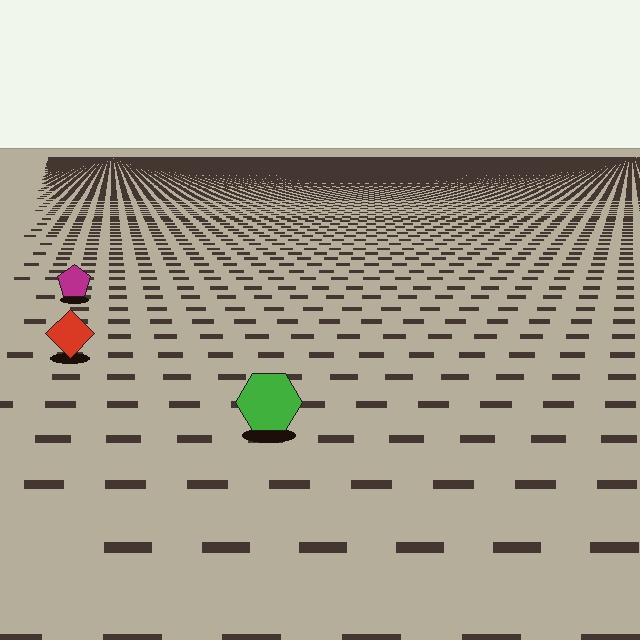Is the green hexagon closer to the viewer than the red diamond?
Yes. The green hexagon is closer — you can tell from the texture gradient: the ground texture is coarser near it.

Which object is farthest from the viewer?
The magenta pentagon is farthest from the viewer. It appears smaller and the ground texture around it is denser.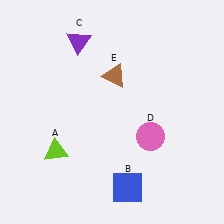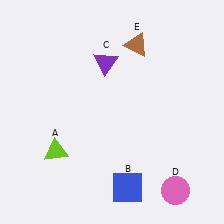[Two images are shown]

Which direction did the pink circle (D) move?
The pink circle (D) moved down.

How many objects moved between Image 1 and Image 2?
3 objects moved between the two images.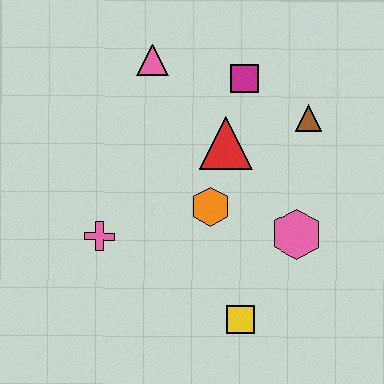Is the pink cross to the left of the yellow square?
Yes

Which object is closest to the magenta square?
The red triangle is closest to the magenta square.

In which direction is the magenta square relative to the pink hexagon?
The magenta square is above the pink hexagon.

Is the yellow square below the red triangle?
Yes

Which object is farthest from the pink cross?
The brown triangle is farthest from the pink cross.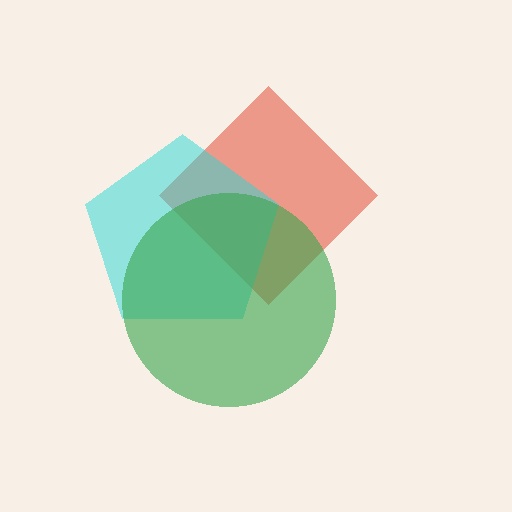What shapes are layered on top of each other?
The layered shapes are: a red diamond, a cyan pentagon, a green circle.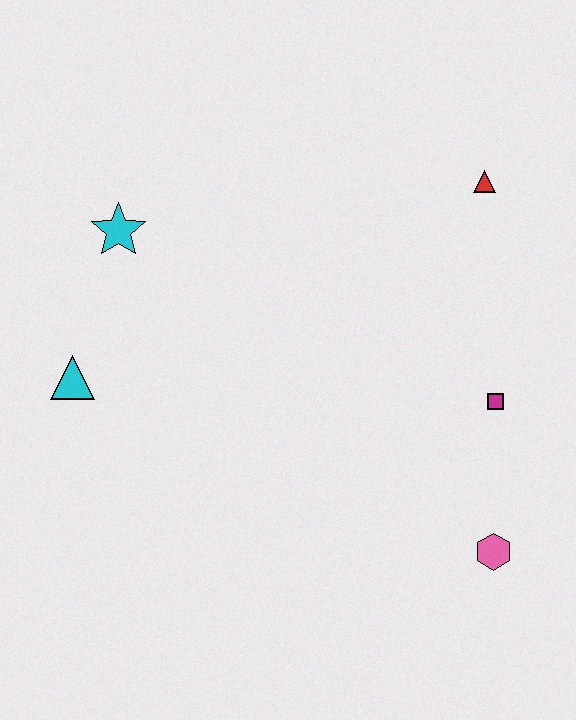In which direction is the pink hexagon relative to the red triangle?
The pink hexagon is below the red triangle.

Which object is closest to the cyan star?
The cyan triangle is closest to the cyan star.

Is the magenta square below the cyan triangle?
Yes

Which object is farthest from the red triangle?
The cyan triangle is farthest from the red triangle.